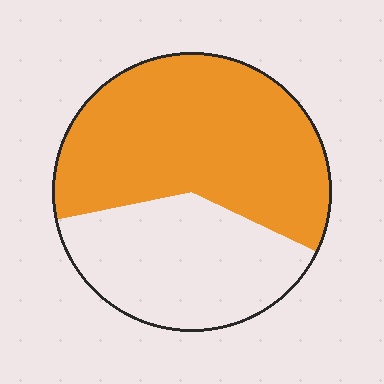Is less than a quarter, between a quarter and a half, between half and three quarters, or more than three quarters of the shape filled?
Between half and three quarters.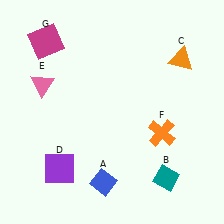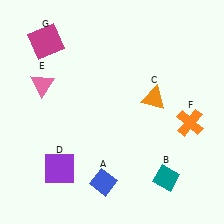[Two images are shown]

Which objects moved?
The objects that moved are: the orange triangle (C), the orange cross (F).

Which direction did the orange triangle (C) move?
The orange triangle (C) moved down.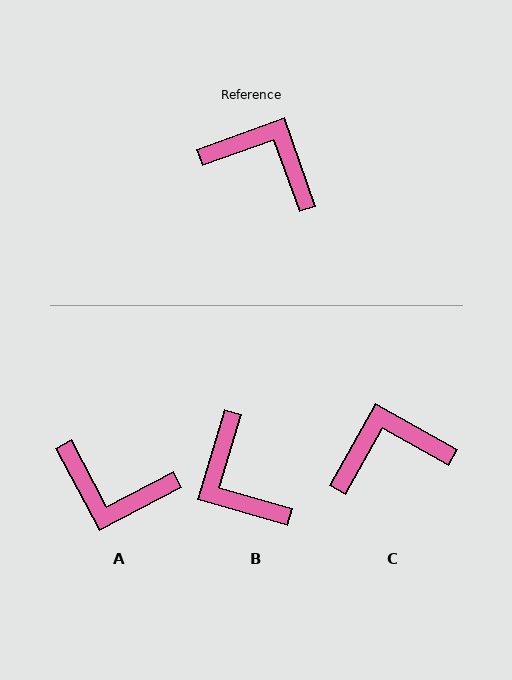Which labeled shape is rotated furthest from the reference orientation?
A, about 172 degrees away.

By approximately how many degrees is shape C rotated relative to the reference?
Approximately 41 degrees counter-clockwise.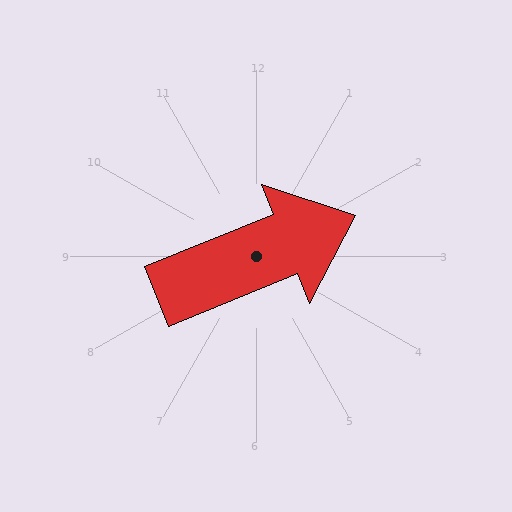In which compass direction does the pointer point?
East.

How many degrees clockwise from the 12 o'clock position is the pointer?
Approximately 68 degrees.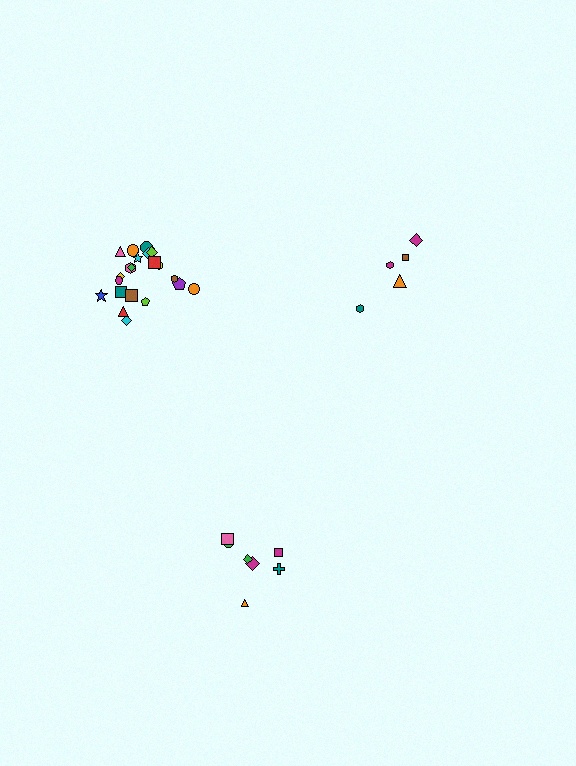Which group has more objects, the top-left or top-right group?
The top-left group.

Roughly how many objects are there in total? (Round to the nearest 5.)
Roughly 35 objects in total.